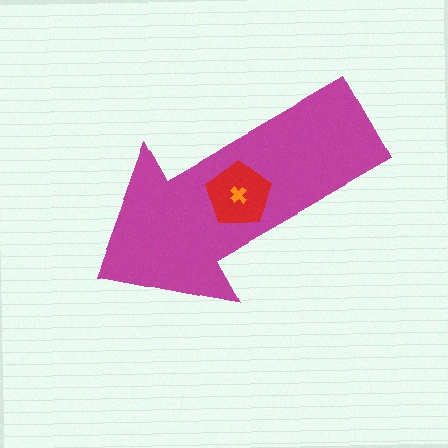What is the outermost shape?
The magenta arrow.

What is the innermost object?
The orange cross.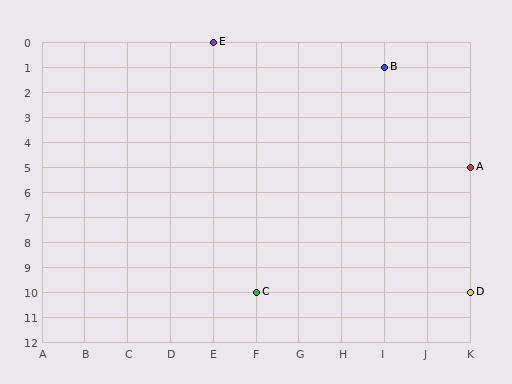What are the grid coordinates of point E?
Point E is at grid coordinates (E, 0).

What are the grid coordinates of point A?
Point A is at grid coordinates (K, 5).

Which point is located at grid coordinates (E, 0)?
Point E is at (E, 0).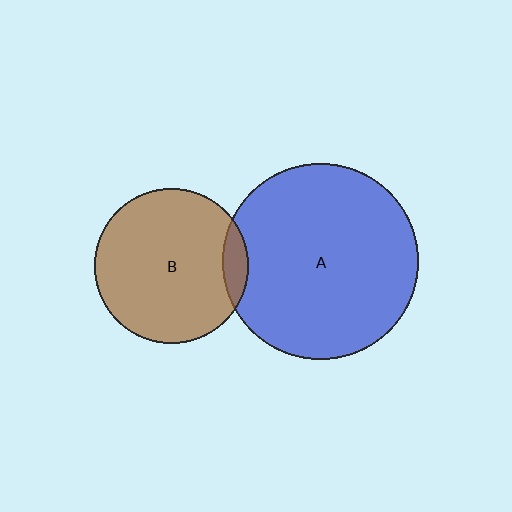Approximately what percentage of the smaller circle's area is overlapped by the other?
Approximately 10%.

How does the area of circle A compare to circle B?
Approximately 1.6 times.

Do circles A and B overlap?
Yes.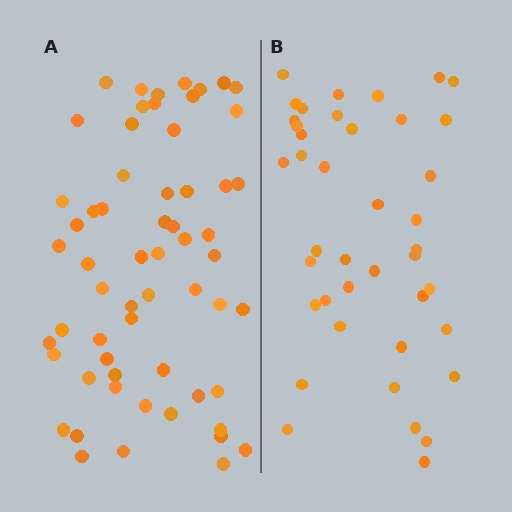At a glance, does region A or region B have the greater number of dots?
Region A (the left region) has more dots.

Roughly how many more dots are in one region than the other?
Region A has approximately 20 more dots than region B.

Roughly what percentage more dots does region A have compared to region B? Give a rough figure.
About 45% more.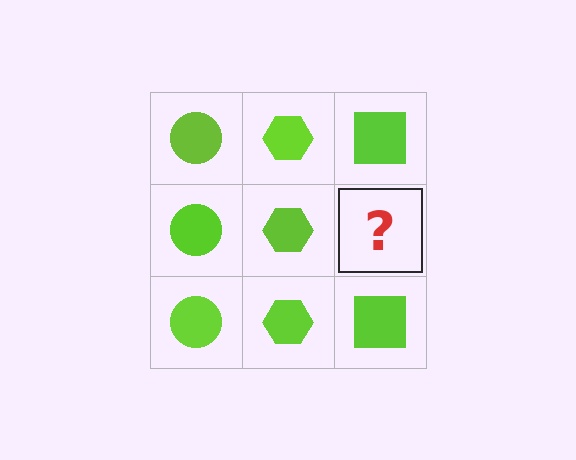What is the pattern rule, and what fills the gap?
The rule is that each column has a consistent shape. The gap should be filled with a lime square.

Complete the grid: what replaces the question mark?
The question mark should be replaced with a lime square.